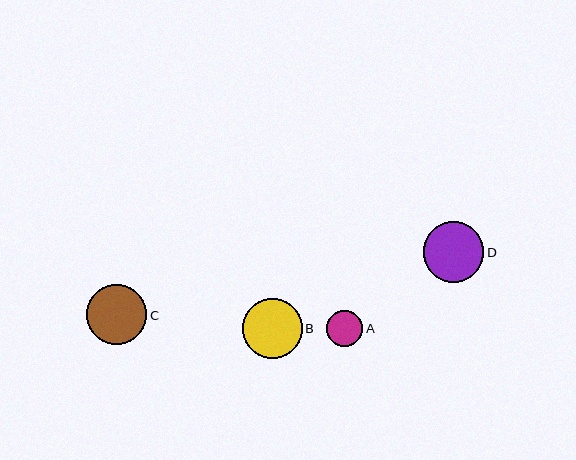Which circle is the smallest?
Circle A is the smallest with a size of approximately 36 pixels.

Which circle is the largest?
Circle D is the largest with a size of approximately 60 pixels.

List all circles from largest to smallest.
From largest to smallest: D, C, B, A.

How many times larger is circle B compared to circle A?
Circle B is approximately 1.7 times the size of circle A.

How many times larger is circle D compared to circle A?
Circle D is approximately 1.7 times the size of circle A.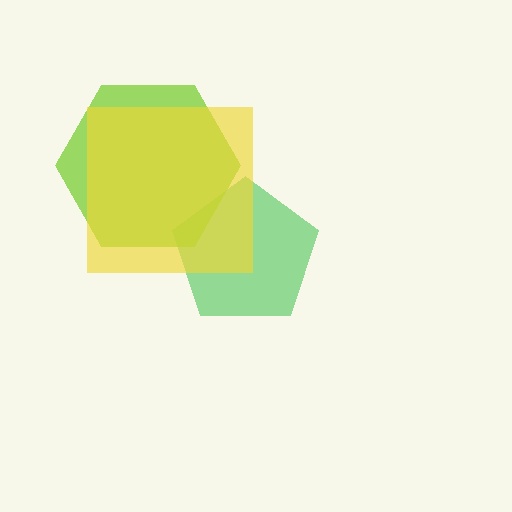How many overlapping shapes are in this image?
There are 3 overlapping shapes in the image.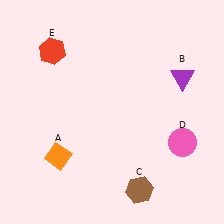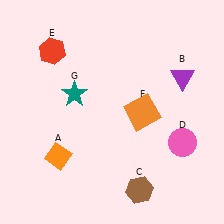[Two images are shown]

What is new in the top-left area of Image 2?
A teal star (G) was added in the top-left area of Image 2.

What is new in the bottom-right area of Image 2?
An orange square (F) was added in the bottom-right area of Image 2.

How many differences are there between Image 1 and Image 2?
There are 2 differences between the two images.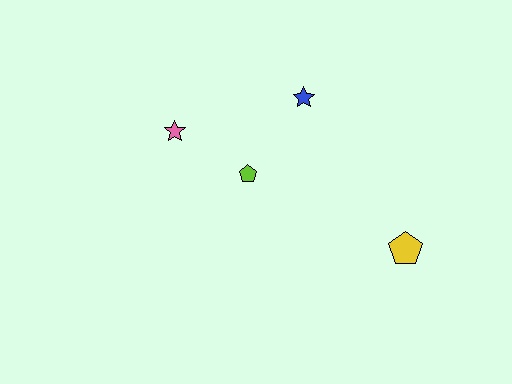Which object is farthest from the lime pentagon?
The yellow pentagon is farthest from the lime pentagon.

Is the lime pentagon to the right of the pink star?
Yes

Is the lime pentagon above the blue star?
No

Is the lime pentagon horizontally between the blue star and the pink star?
Yes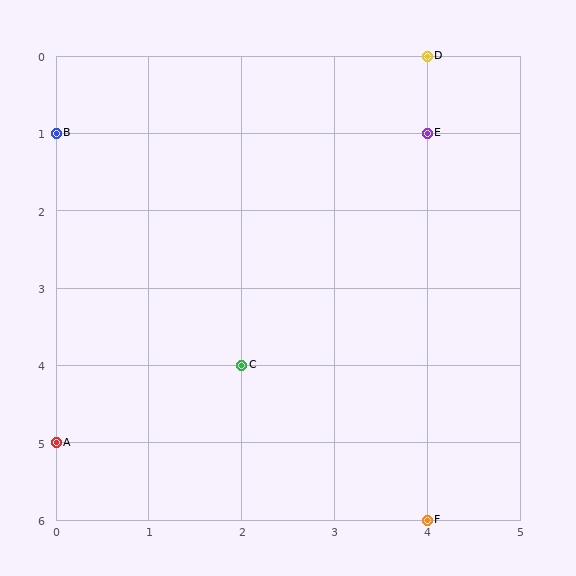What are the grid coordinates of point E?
Point E is at grid coordinates (4, 1).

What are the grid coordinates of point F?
Point F is at grid coordinates (4, 6).